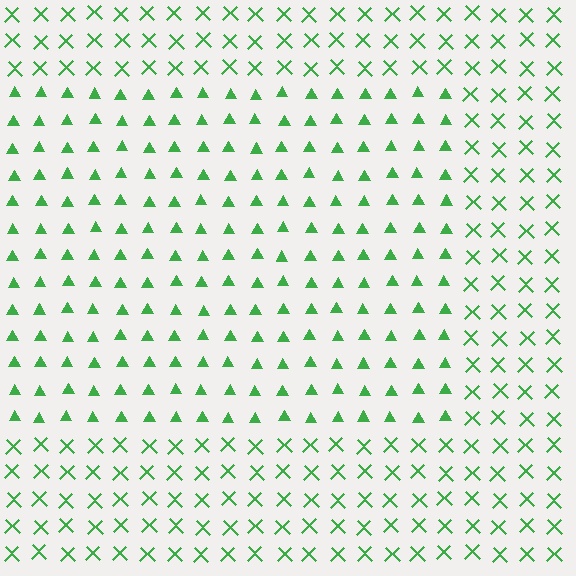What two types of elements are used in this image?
The image uses triangles inside the rectangle region and X marks outside it.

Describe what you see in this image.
The image is filled with small green elements arranged in a uniform grid. A rectangle-shaped region contains triangles, while the surrounding area contains X marks. The boundary is defined purely by the change in element shape.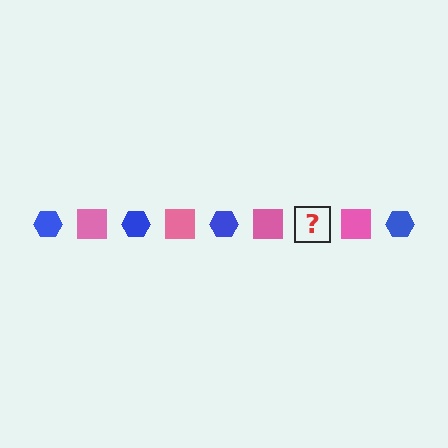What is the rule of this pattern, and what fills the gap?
The rule is that the pattern alternates between blue hexagon and pink square. The gap should be filled with a blue hexagon.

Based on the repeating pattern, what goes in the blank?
The blank should be a blue hexagon.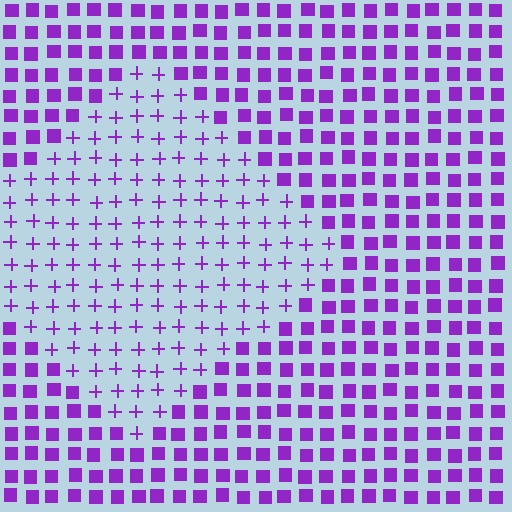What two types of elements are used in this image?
The image uses plus signs inside the diamond region and squares outside it.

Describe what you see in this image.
The image is filled with small purple elements arranged in a uniform grid. A diamond-shaped region contains plus signs, while the surrounding area contains squares. The boundary is defined purely by the change in element shape.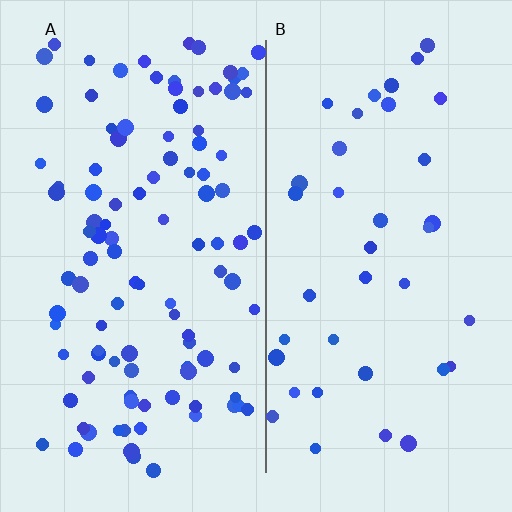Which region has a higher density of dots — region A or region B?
A (the left).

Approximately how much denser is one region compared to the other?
Approximately 2.8× — region A over region B.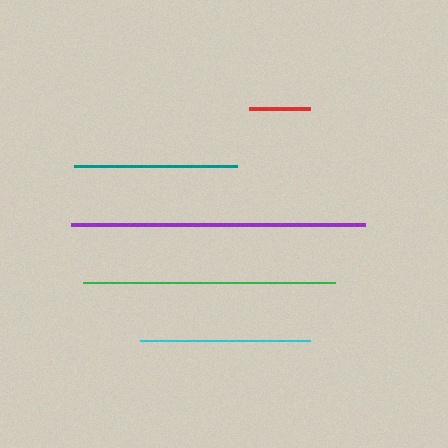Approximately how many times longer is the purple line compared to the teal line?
The purple line is approximately 1.8 times the length of the teal line.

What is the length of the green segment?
The green segment is approximately 253 pixels long.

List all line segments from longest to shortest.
From longest to shortest: purple, green, cyan, teal, red.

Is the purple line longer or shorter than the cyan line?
The purple line is longer than the cyan line.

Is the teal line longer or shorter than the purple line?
The purple line is longer than the teal line.